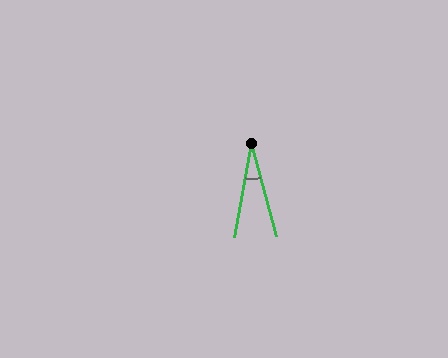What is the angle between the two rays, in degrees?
Approximately 26 degrees.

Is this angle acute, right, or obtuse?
It is acute.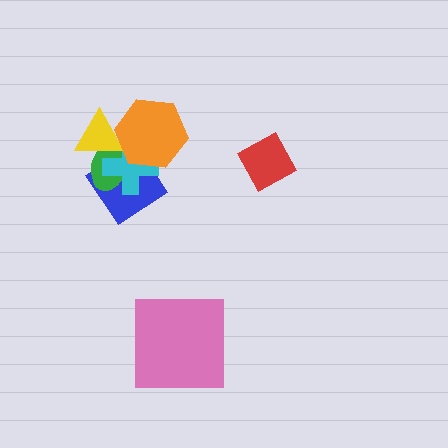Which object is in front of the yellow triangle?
The orange hexagon is in front of the yellow triangle.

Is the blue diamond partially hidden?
Yes, it is partially covered by another shape.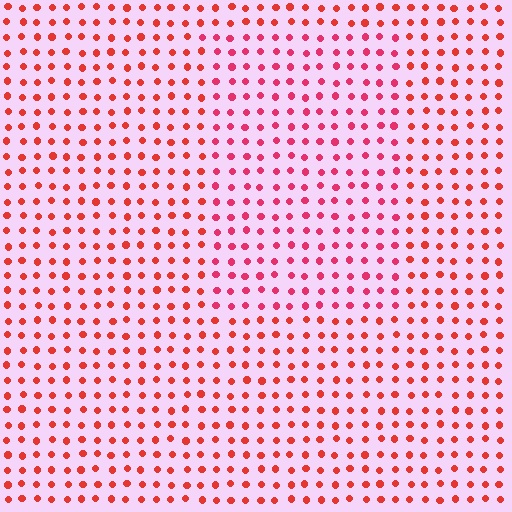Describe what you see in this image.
The image is filled with small red elements in a uniform arrangement. A rectangle-shaped region is visible where the elements are tinted to a slightly different hue, forming a subtle color boundary.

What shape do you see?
I see a rectangle.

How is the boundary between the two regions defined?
The boundary is defined purely by a slight shift in hue (about 22 degrees). Spacing, size, and orientation are identical on both sides.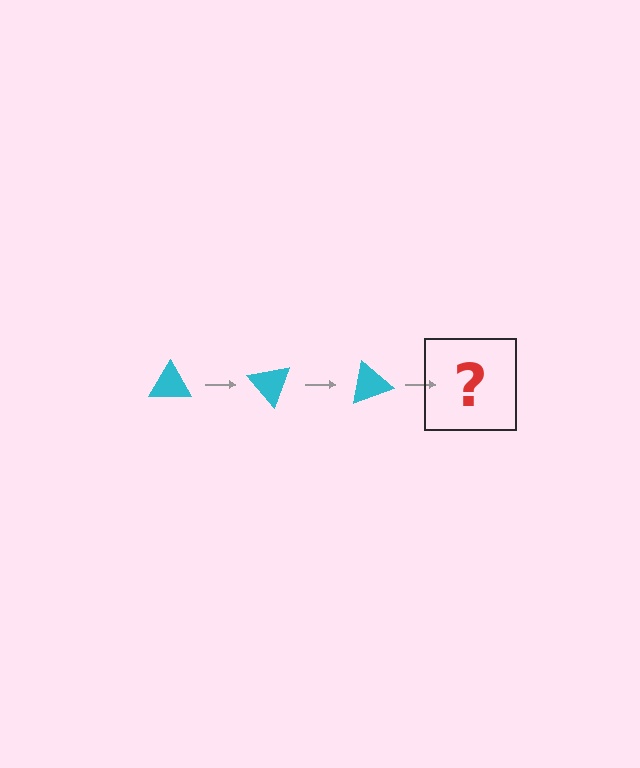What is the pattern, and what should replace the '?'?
The pattern is that the triangle rotates 50 degrees each step. The '?' should be a cyan triangle rotated 150 degrees.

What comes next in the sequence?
The next element should be a cyan triangle rotated 150 degrees.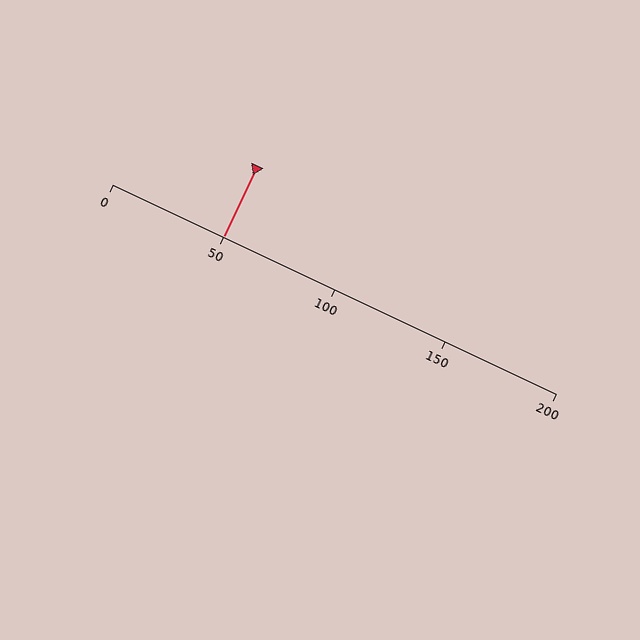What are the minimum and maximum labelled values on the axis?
The axis runs from 0 to 200.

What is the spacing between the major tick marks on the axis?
The major ticks are spaced 50 apart.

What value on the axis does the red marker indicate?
The marker indicates approximately 50.